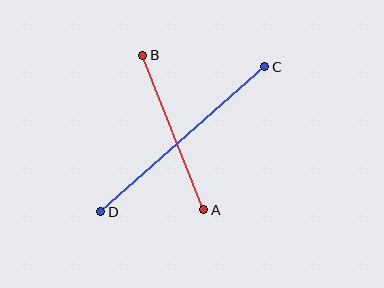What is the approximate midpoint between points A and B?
The midpoint is at approximately (173, 132) pixels.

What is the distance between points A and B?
The distance is approximately 166 pixels.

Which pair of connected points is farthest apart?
Points C and D are farthest apart.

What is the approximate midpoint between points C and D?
The midpoint is at approximately (183, 139) pixels.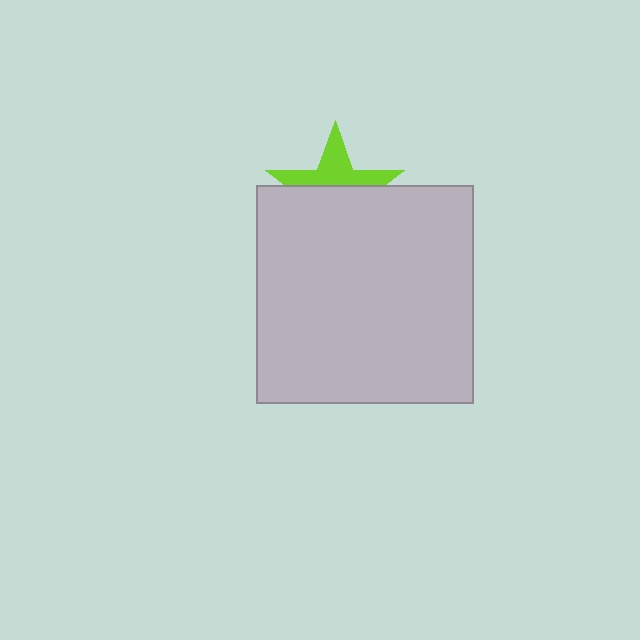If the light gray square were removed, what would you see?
You would see the complete lime star.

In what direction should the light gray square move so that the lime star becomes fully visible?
The light gray square should move down. That is the shortest direction to clear the overlap and leave the lime star fully visible.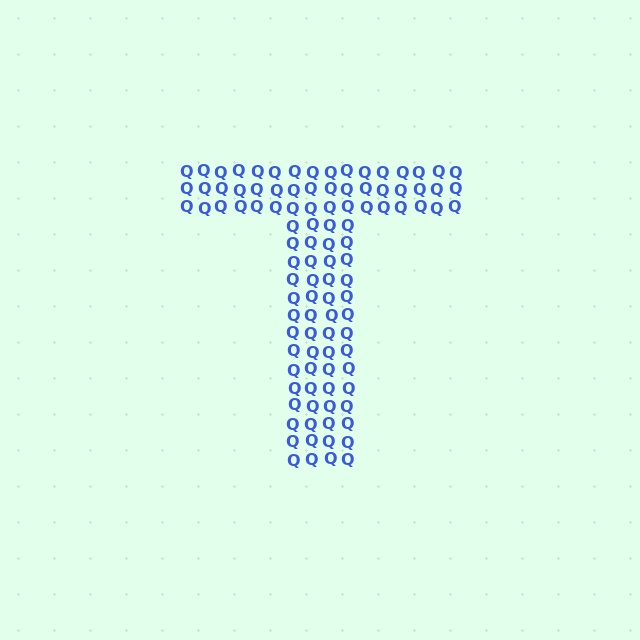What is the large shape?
The large shape is the letter T.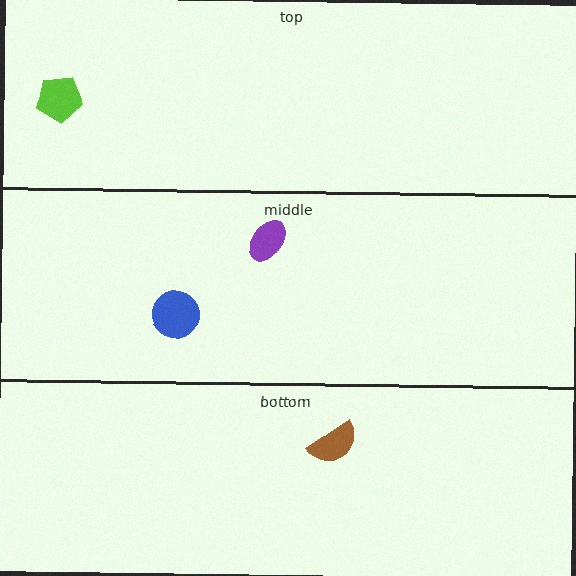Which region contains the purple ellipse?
The middle region.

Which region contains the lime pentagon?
The top region.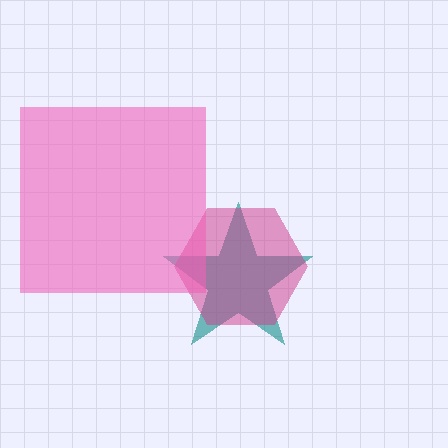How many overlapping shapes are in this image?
There are 3 overlapping shapes in the image.